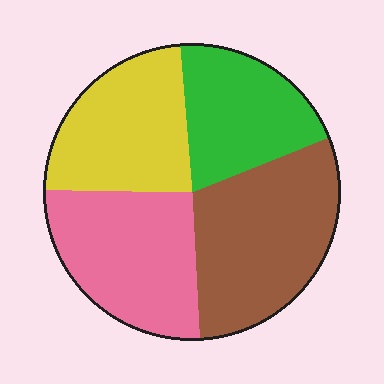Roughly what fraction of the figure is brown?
Brown covers 30% of the figure.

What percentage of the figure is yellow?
Yellow covers about 25% of the figure.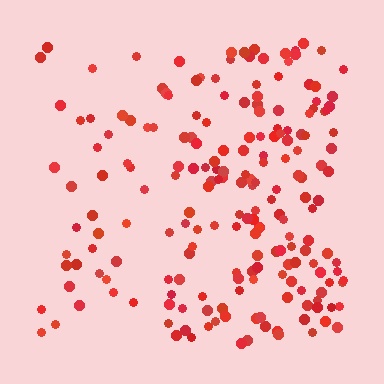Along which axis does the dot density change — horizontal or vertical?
Horizontal.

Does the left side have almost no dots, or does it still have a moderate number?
Still a moderate number, just noticeably fewer than the right.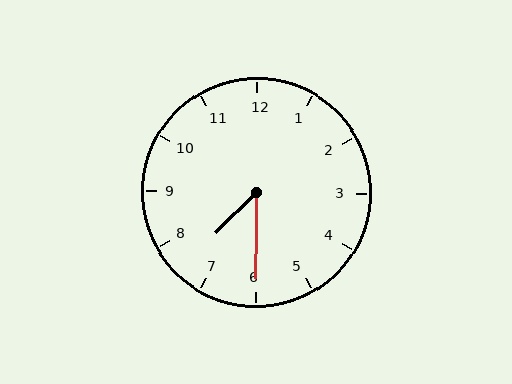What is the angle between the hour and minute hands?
Approximately 45 degrees.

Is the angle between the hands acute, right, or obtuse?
It is acute.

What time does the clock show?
7:30.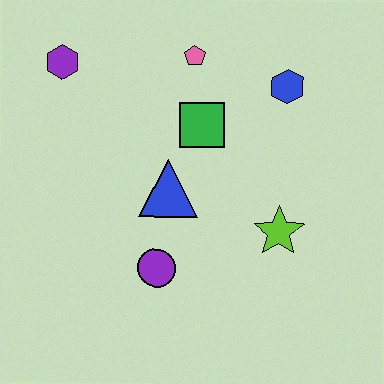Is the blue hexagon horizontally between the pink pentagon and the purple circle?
No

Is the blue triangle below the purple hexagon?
Yes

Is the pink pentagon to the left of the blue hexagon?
Yes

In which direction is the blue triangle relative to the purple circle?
The blue triangle is above the purple circle.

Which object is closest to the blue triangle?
The green square is closest to the blue triangle.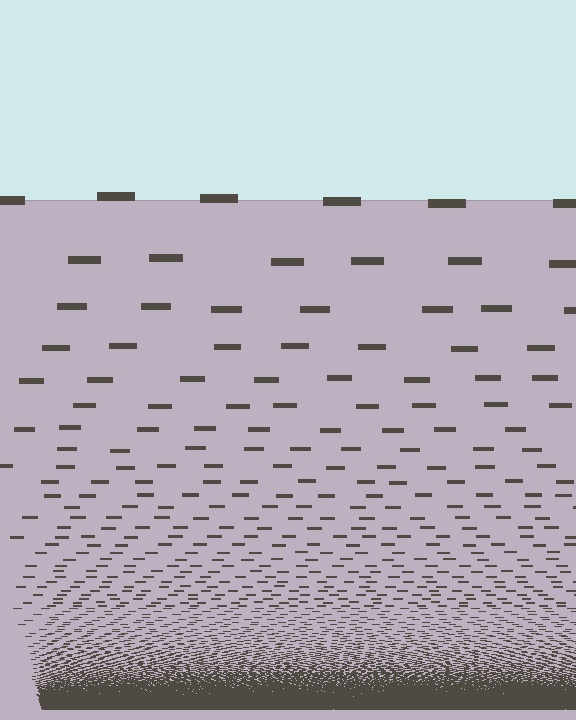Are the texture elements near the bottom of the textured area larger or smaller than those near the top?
Smaller. The gradient is inverted — elements near the bottom are smaller and denser.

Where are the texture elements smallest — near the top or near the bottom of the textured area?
Near the bottom.